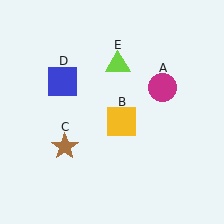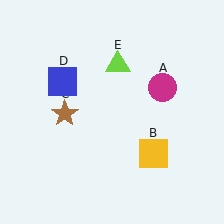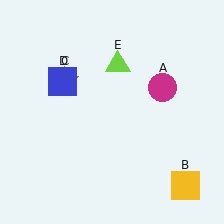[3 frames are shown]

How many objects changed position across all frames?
2 objects changed position: yellow square (object B), brown star (object C).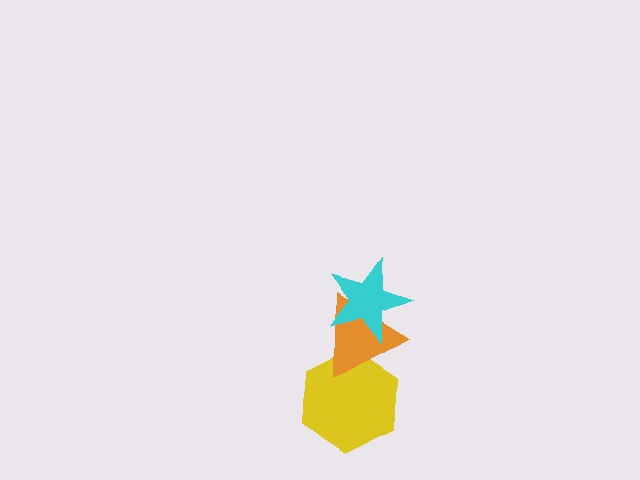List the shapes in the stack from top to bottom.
From top to bottom: the cyan star, the orange triangle, the yellow hexagon.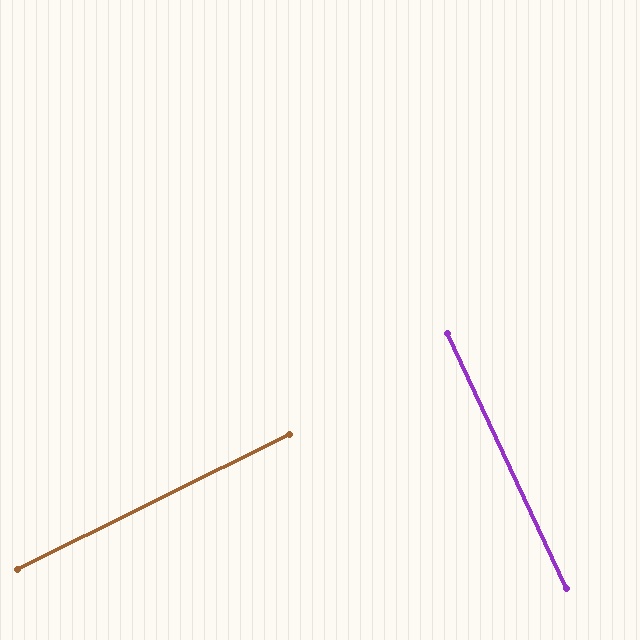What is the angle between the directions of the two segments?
Approximately 88 degrees.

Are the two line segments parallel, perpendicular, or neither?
Perpendicular — they meet at approximately 88°.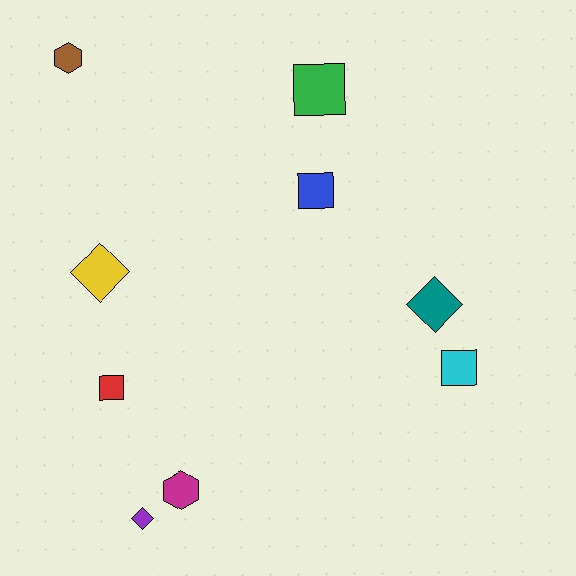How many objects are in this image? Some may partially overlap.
There are 9 objects.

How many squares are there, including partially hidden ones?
There are 4 squares.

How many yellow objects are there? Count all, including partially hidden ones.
There is 1 yellow object.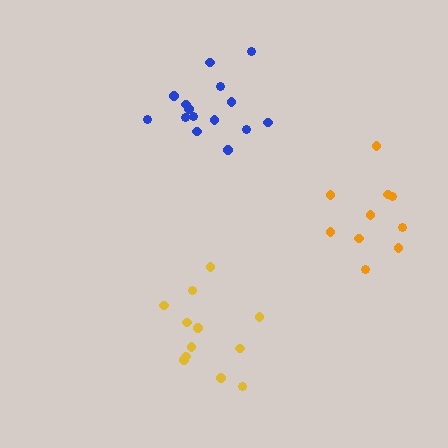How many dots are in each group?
Group 1: 10 dots, Group 2: 12 dots, Group 3: 15 dots (37 total).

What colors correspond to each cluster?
The clusters are colored: orange, yellow, blue.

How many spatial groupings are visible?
There are 3 spatial groupings.